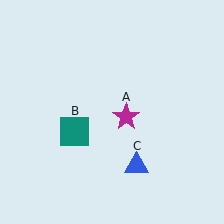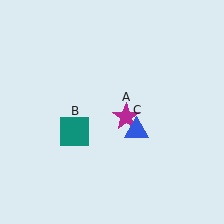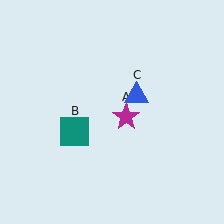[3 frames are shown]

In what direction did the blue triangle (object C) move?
The blue triangle (object C) moved up.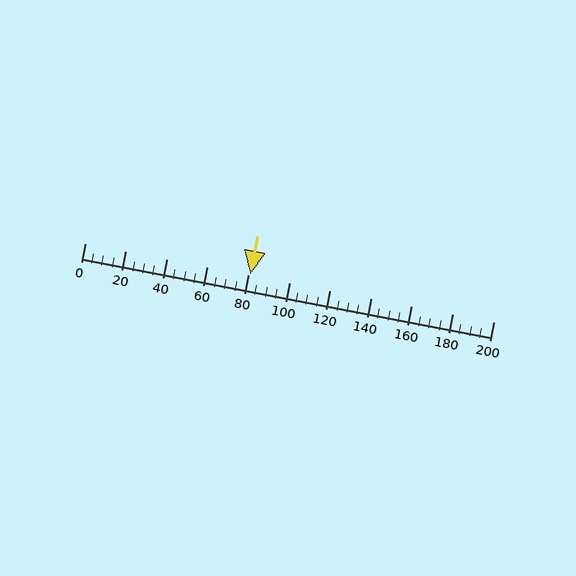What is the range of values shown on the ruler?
The ruler shows values from 0 to 200.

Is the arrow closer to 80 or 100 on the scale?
The arrow is closer to 80.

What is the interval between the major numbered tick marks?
The major tick marks are spaced 20 units apart.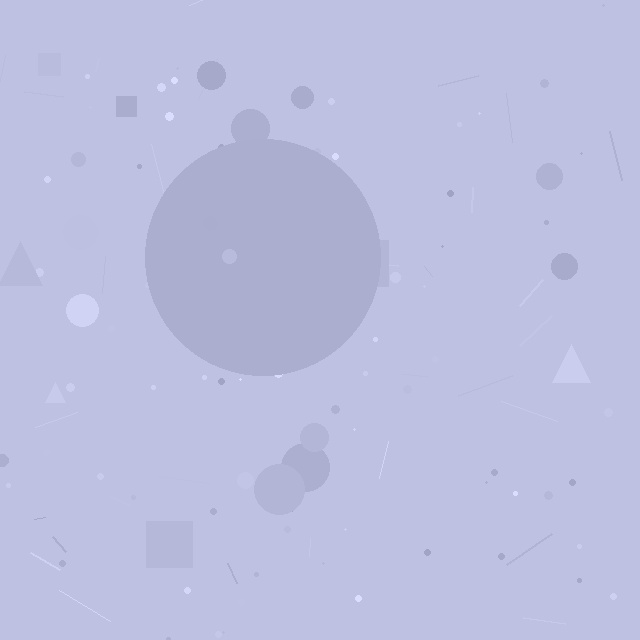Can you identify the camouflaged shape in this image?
The camouflaged shape is a circle.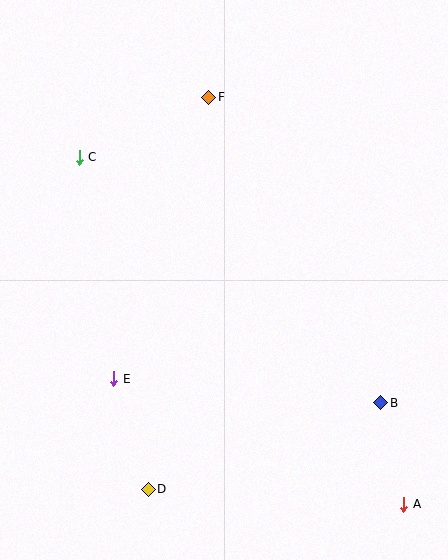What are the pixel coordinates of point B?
Point B is at (381, 403).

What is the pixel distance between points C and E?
The distance between C and E is 224 pixels.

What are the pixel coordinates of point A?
Point A is at (404, 504).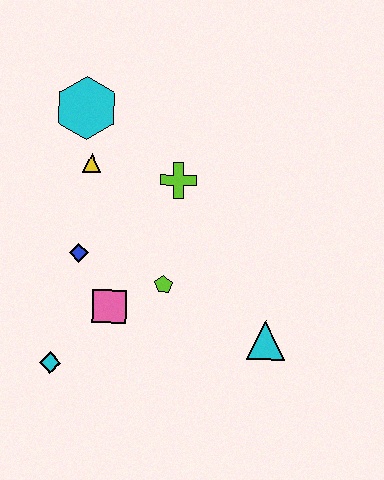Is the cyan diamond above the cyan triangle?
No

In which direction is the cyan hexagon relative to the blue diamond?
The cyan hexagon is above the blue diamond.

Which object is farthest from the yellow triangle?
The cyan triangle is farthest from the yellow triangle.